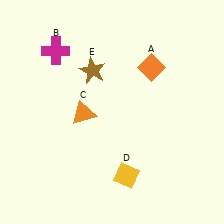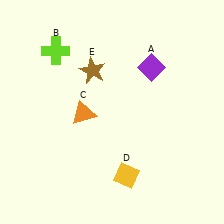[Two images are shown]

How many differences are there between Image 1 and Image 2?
There are 2 differences between the two images.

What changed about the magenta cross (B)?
In Image 1, B is magenta. In Image 2, it changed to lime.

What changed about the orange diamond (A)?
In Image 1, A is orange. In Image 2, it changed to purple.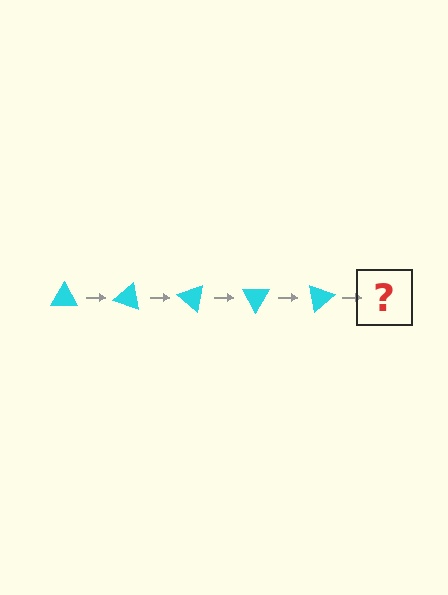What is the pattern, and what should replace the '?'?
The pattern is that the triangle rotates 20 degrees each step. The '?' should be a cyan triangle rotated 100 degrees.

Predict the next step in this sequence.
The next step is a cyan triangle rotated 100 degrees.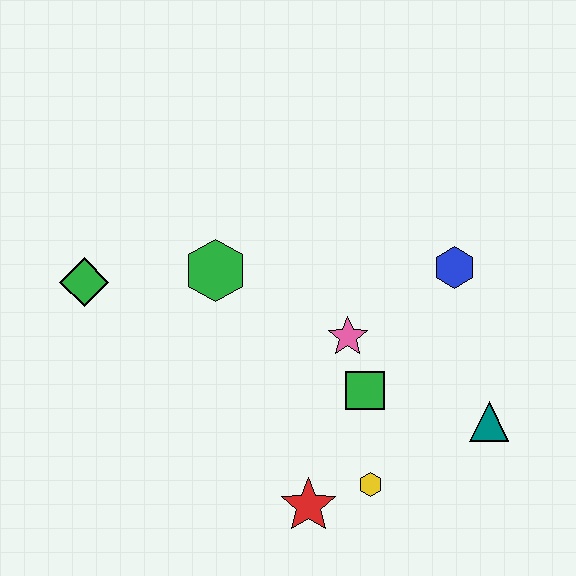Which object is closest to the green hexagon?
The green diamond is closest to the green hexagon.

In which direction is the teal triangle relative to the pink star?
The teal triangle is to the right of the pink star.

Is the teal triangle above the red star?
Yes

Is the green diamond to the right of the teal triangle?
No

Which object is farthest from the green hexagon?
The teal triangle is farthest from the green hexagon.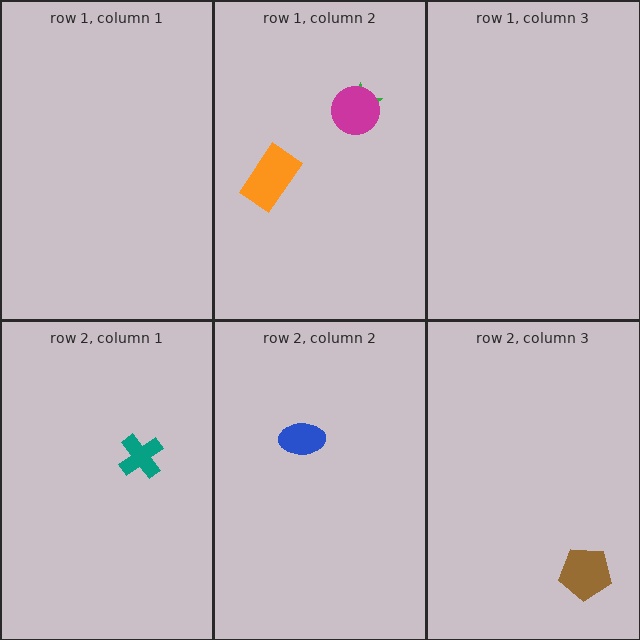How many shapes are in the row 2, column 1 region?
1.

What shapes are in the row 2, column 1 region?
The teal cross.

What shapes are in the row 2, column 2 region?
The blue ellipse.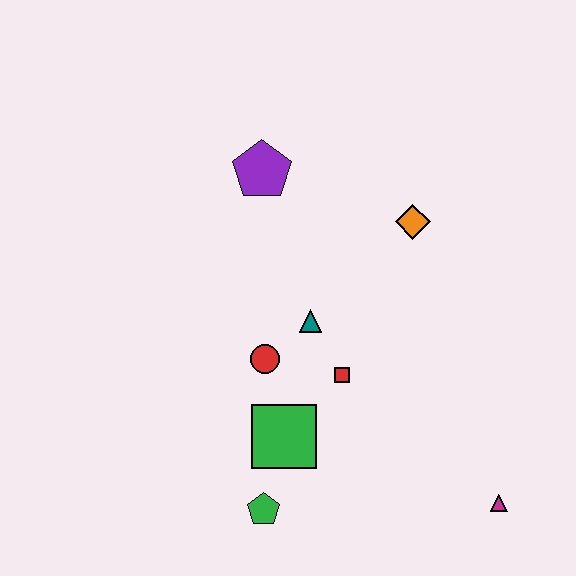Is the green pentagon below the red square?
Yes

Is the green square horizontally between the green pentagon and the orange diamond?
Yes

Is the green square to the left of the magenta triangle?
Yes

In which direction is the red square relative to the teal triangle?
The red square is below the teal triangle.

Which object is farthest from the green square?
The purple pentagon is farthest from the green square.